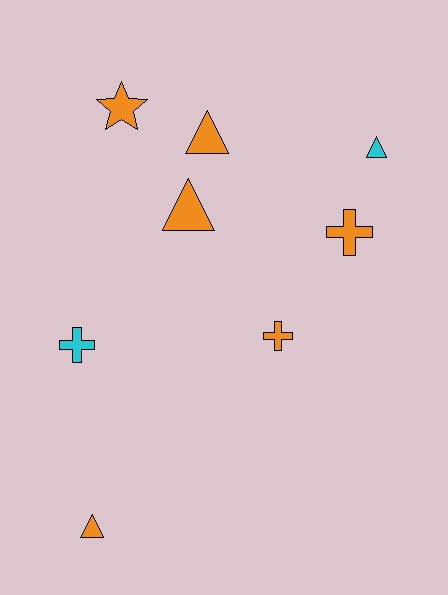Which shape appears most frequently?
Triangle, with 4 objects.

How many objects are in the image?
There are 8 objects.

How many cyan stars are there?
There are no cyan stars.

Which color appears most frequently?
Orange, with 6 objects.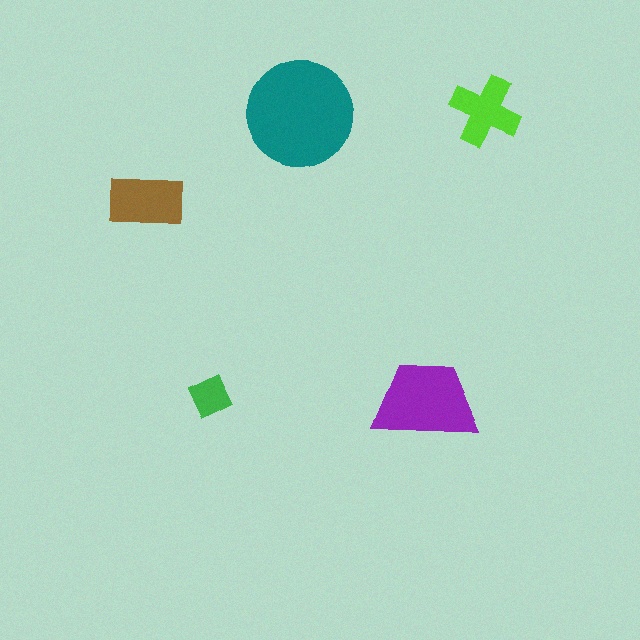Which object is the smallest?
The green diamond.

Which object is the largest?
The teal circle.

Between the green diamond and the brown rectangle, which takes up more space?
The brown rectangle.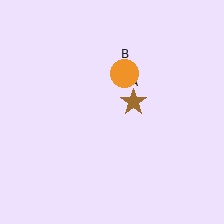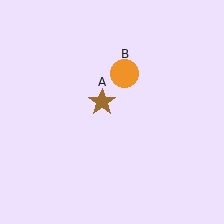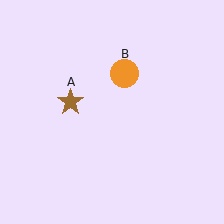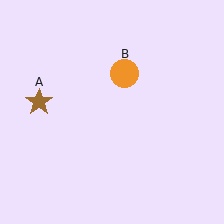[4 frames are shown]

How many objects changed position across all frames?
1 object changed position: brown star (object A).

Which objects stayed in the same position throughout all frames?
Orange circle (object B) remained stationary.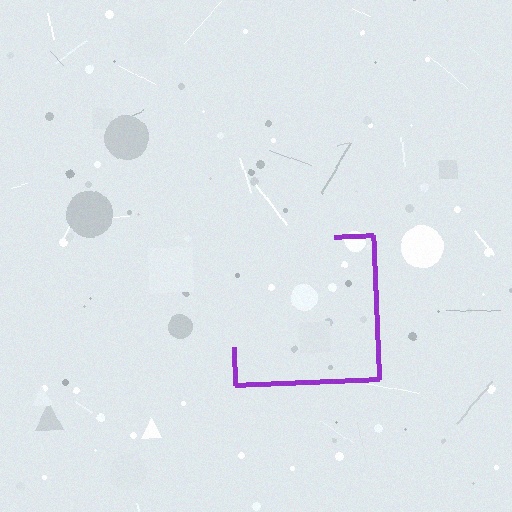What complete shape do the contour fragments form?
The contour fragments form a square.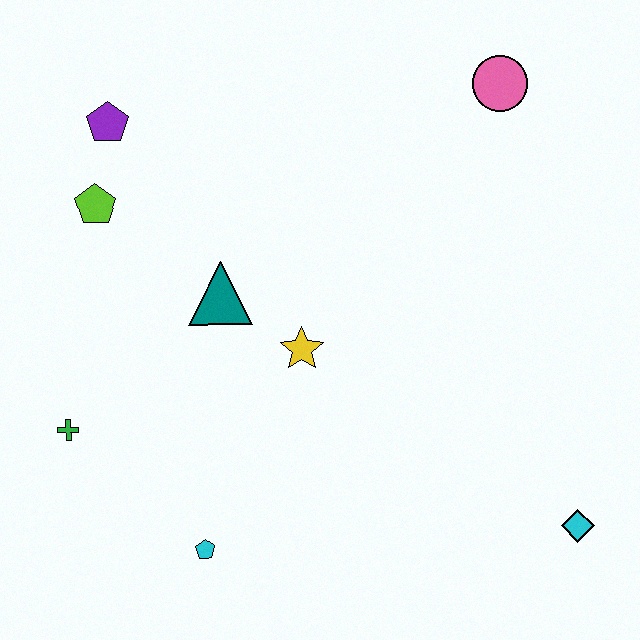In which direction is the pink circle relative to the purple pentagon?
The pink circle is to the right of the purple pentagon.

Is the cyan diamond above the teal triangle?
No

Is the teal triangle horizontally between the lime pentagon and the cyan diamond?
Yes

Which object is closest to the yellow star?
The teal triangle is closest to the yellow star.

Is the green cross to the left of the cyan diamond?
Yes